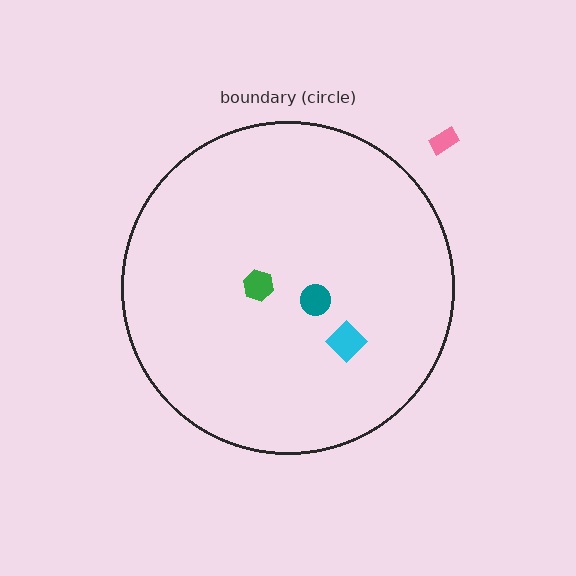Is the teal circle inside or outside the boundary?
Inside.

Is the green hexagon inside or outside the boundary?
Inside.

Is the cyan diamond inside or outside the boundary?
Inside.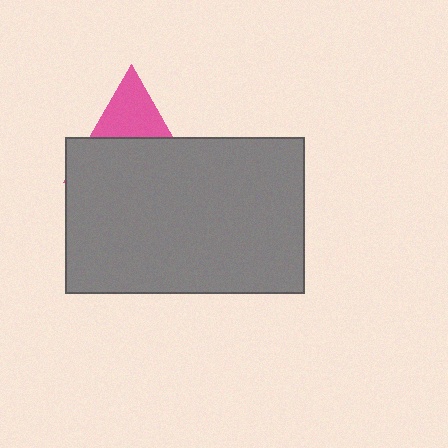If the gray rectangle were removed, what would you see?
You would see the complete pink triangle.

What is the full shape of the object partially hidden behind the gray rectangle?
The partially hidden object is a pink triangle.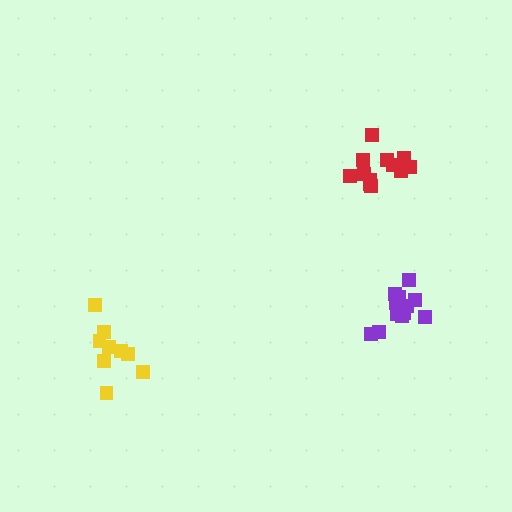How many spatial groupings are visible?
There are 3 spatial groupings.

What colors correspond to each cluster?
The clusters are colored: red, purple, yellow.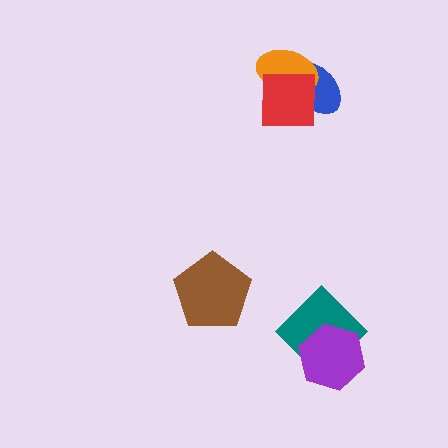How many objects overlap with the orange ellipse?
2 objects overlap with the orange ellipse.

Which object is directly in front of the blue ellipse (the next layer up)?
The orange ellipse is directly in front of the blue ellipse.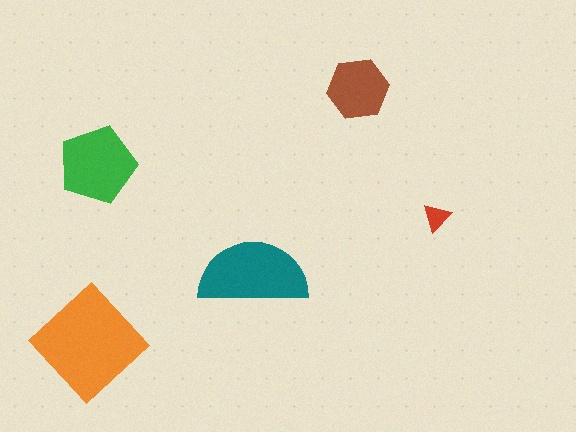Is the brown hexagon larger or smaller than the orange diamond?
Smaller.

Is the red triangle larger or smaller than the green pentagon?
Smaller.